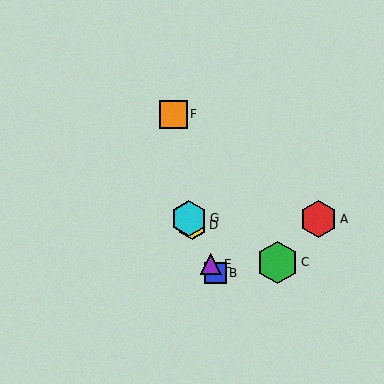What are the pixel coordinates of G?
Object G is at (189, 218).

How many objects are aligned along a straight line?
4 objects (B, D, E, G) are aligned along a straight line.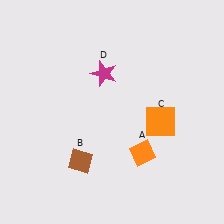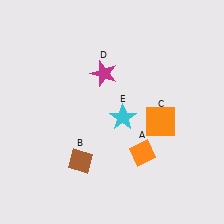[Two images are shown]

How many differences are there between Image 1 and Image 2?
There is 1 difference between the two images.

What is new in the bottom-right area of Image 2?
A cyan star (E) was added in the bottom-right area of Image 2.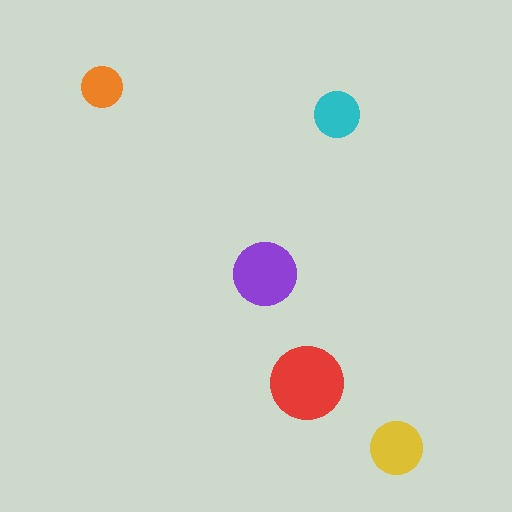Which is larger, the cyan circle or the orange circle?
The cyan one.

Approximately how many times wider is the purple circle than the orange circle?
About 1.5 times wider.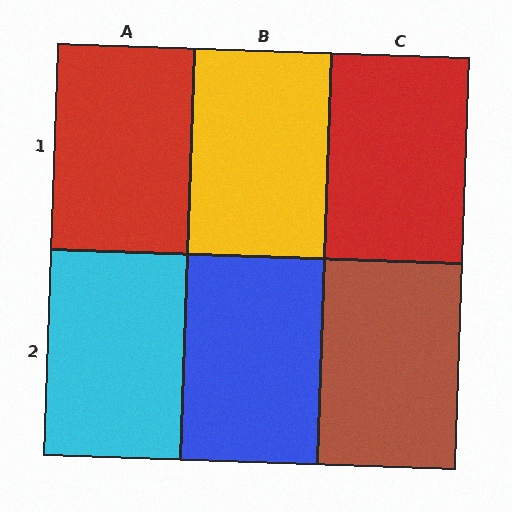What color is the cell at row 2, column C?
Brown.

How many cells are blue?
1 cell is blue.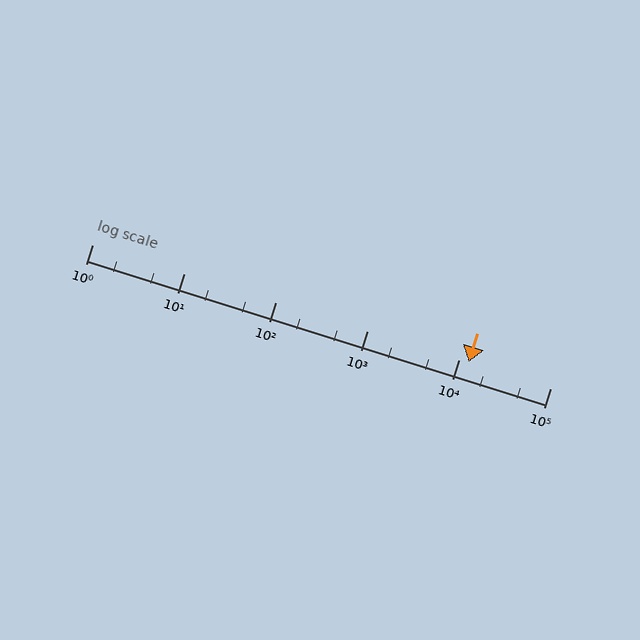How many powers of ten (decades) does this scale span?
The scale spans 5 decades, from 1 to 100000.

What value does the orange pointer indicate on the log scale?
The pointer indicates approximately 13000.